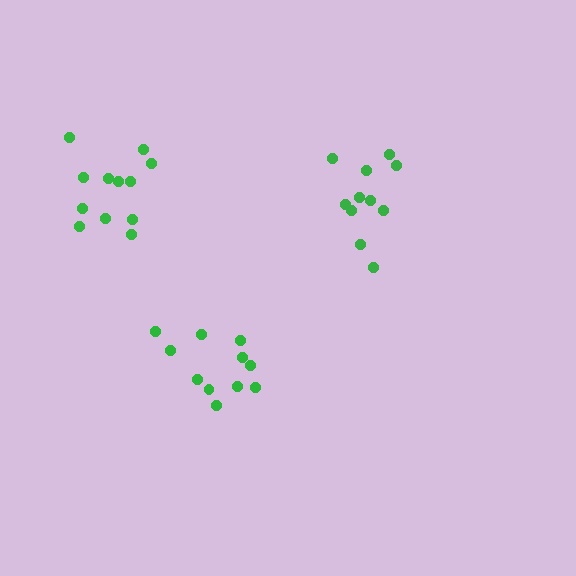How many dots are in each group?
Group 1: 11 dots, Group 2: 11 dots, Group 3: 12 dots (34 total).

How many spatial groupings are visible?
There are 3 spatial groupings.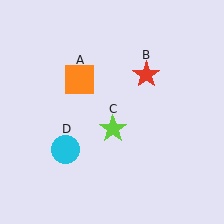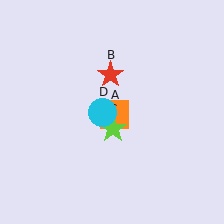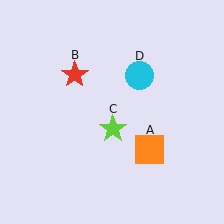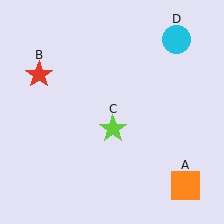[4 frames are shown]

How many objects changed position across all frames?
3 objects changed position: orange square (object A), red star (object B), cyan circle (object D).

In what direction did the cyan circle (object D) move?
The cyan circle (object D) moved up and to the right.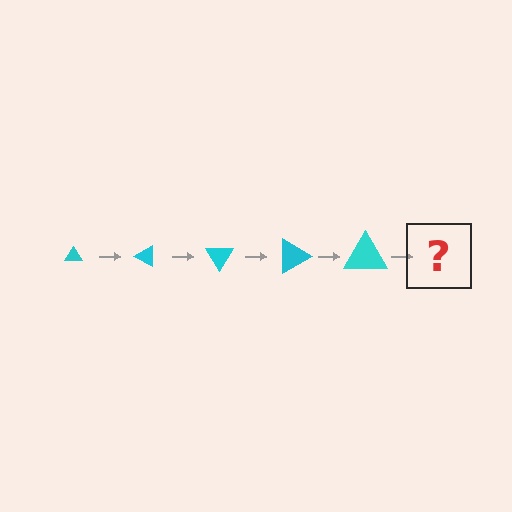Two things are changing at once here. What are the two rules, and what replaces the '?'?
The two rules are that the triangle grows larger each step and it rotates 30 degrees each step. The '?' should be a triangle, larger than the previous one and rotated 150 degrees from the start.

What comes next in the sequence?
The next element should be a triangle, larger than the previous one and rotated 150 degrees from the start.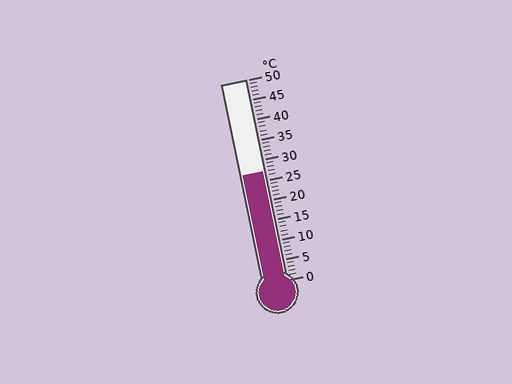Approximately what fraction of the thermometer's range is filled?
The thermometer is filled to approximately 55% of its range.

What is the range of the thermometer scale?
The thermometer scale ranges from 0°C to 50°C.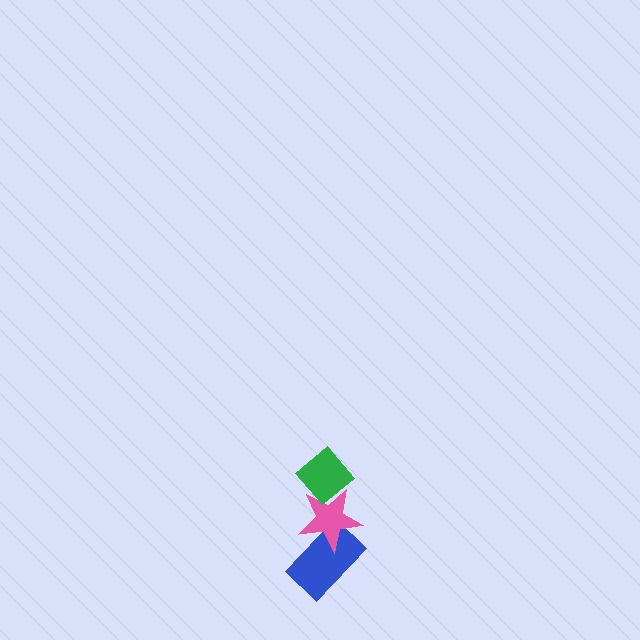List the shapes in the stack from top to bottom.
From top to bottom: the green diamond, the pink star, the blue rectangle.